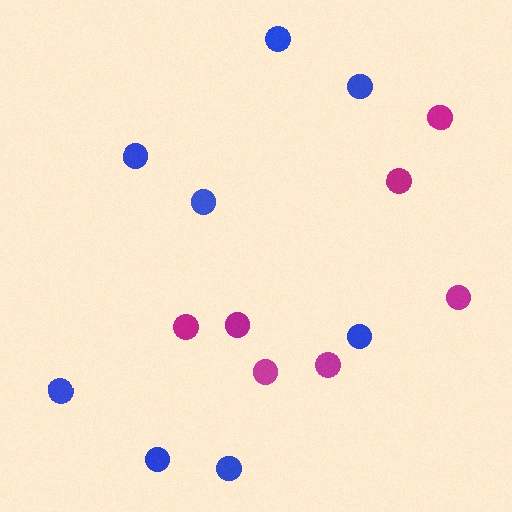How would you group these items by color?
There are 2 groups: one group of magenta circles (7) and one group of blue circles (8).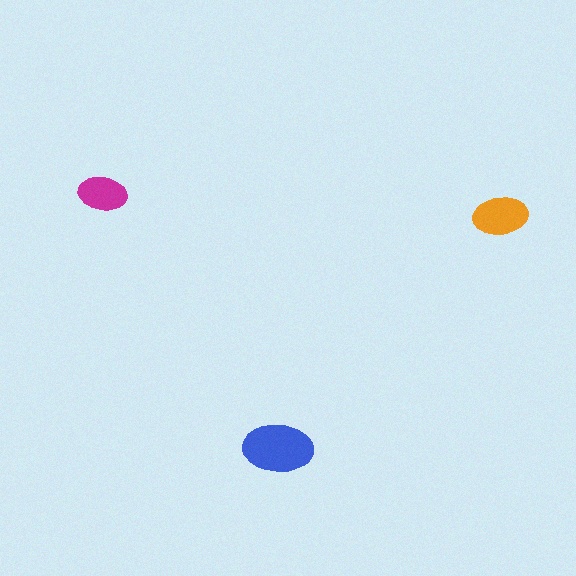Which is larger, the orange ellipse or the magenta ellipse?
The orange one.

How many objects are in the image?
There are 3 objects in the image.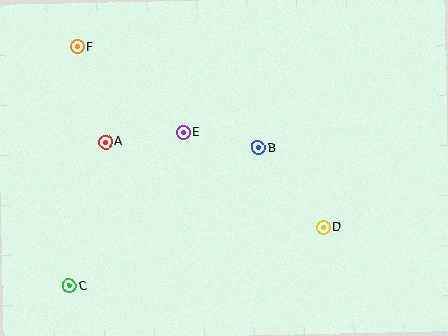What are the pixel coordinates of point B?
Point B is at (258, 148).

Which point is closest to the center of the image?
Point B at (258, 148) is closest to the center.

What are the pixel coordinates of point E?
Point E is at (183, 132).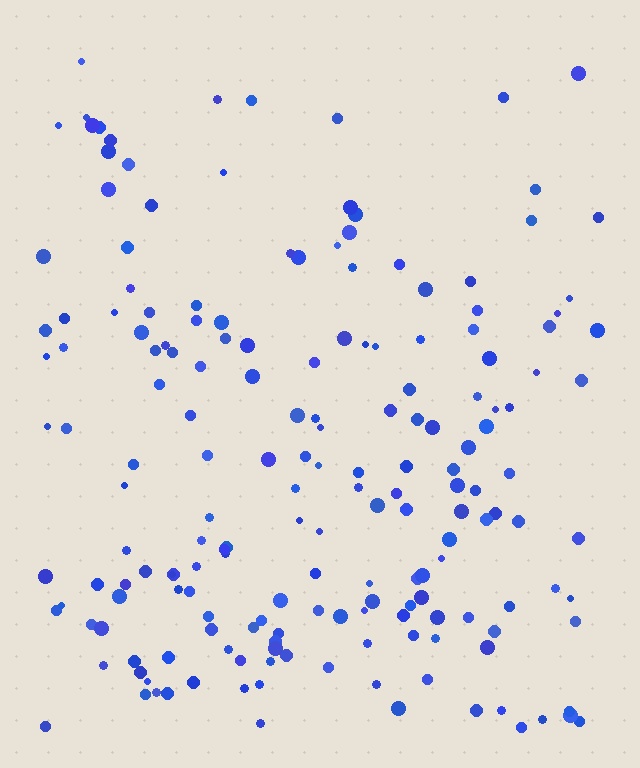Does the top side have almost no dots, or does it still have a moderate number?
Still a moderate number, just noticeably fewer than the bottom.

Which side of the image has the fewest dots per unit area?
The top.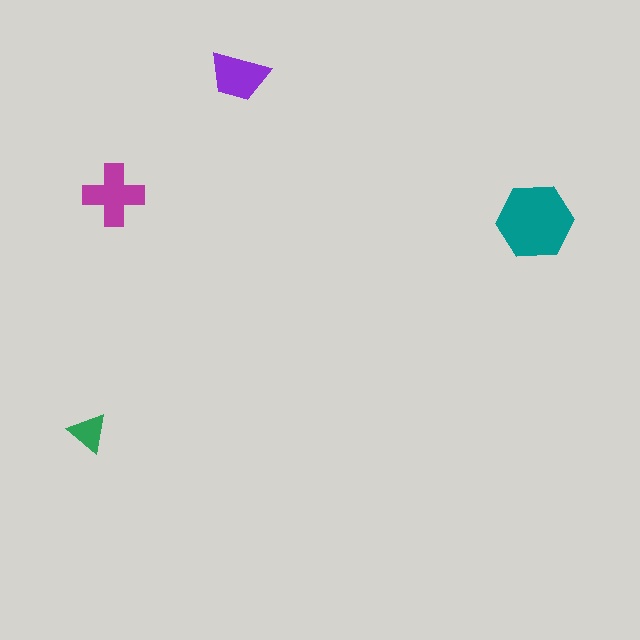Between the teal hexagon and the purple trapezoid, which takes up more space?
The teal hexagon.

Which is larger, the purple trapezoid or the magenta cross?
The magenta cross.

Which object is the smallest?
The green triangle.